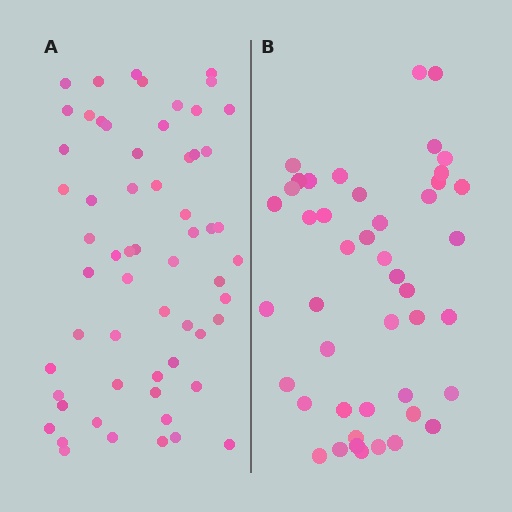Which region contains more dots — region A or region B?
Region A (the left region) has more dots.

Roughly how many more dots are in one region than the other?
Region A has approximately 15 more dots than region B.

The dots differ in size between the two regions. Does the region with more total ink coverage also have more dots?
No. Region B has more total ink coverage because its dots are larger, but region A actually contains more individual dots. Total area can be misleading — the number of items is what matters here.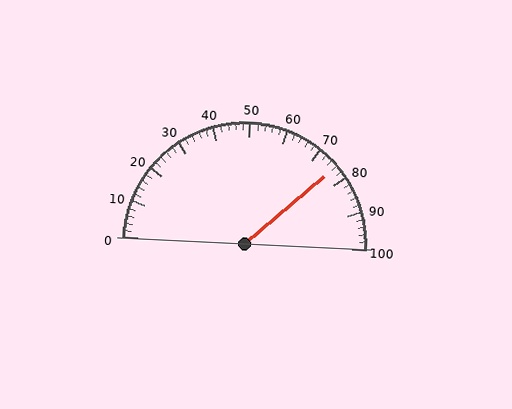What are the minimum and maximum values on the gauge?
The gauge ranges from 0 to 100.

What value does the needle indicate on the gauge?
The needle indicates approximately 76.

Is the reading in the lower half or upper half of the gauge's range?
The reading is in the upper half of the range (0 to 100).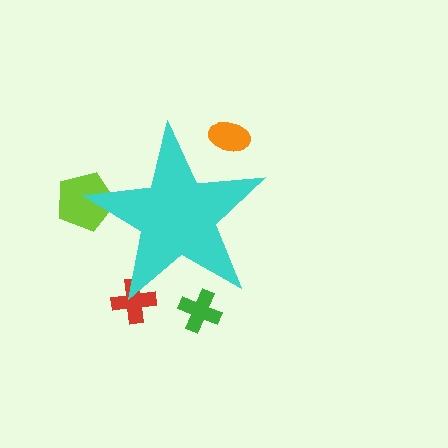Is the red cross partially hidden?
Yes, the red cross is partially hidden behind the cyan star.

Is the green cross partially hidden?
Yes, the green cross is partially hidden behind the cyan star.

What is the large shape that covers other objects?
A cyan star.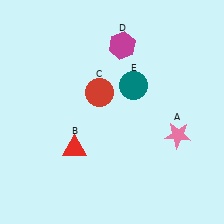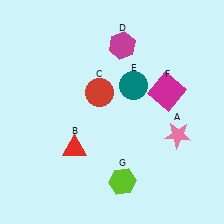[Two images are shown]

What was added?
A magenta square (F), a lime hexagon (G) were added in Image 2.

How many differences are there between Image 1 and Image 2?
There are 2 differences between the two images.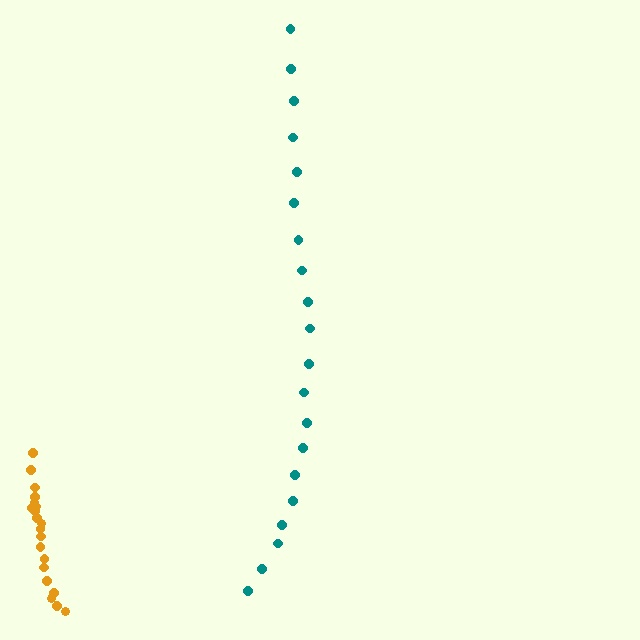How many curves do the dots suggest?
There are 2 distinct paths.